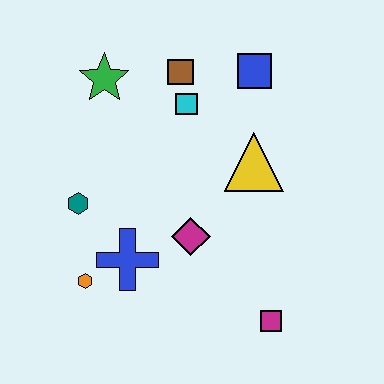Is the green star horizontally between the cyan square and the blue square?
No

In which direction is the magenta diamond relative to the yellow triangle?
The magenta diamond is below the yellow triangle.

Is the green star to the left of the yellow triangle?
Yes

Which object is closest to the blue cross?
The orange hexagon is closest to the blue cross.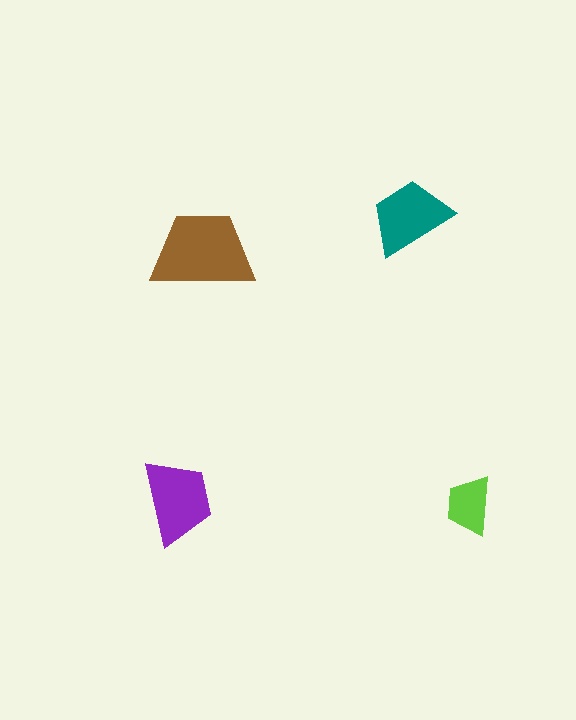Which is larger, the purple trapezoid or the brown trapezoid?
The brown one.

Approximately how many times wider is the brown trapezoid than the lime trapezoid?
About 2 times wider.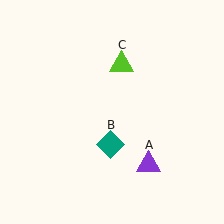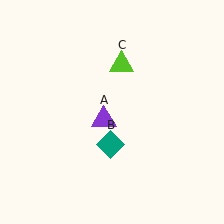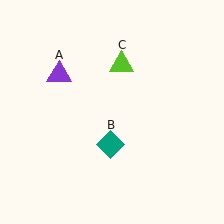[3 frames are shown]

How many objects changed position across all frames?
1 object changed position: purple triangle (object A).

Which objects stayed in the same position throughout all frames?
Teal diamond (object B) and lime triangle (object C) remained stationary.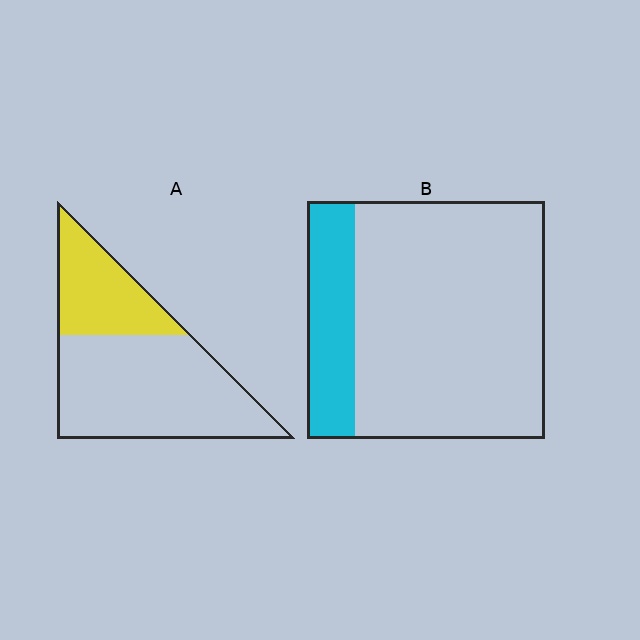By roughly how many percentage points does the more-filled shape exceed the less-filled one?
By roughly 10 percentage points (A over B).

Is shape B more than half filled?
No.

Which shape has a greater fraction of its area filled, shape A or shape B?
Shape A.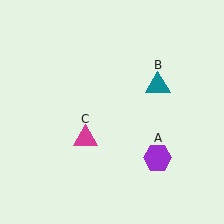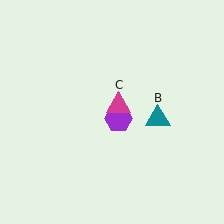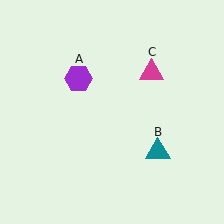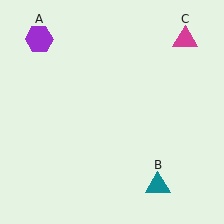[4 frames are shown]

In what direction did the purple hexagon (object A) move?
The purple hexagon (object A) moved up and to the left.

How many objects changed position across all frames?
3 objects changed position: purple hexagon (object A), teal triangle (object B), magenta triangle (object C).